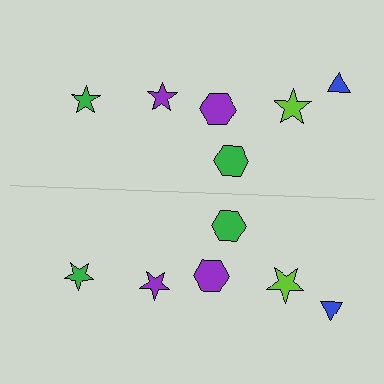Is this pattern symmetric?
Yes, this pattern has bilateral (reflection) symmetry.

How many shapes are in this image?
There are 12 shapes in this image.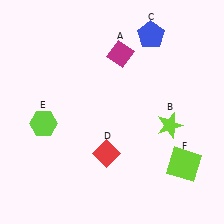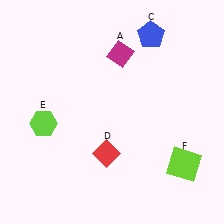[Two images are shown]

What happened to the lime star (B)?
The lime star (B) was removed in Image 2. It was in the bottom-right area of Image 1.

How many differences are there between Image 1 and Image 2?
There is 1 difference between the two images.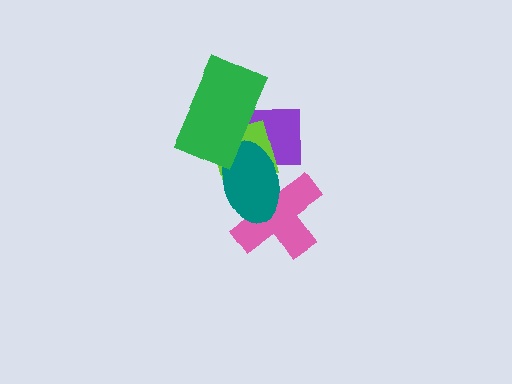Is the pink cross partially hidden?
Yes, it is partially covered by another shape.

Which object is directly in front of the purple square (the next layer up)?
The lime square is directly in front of the purple square.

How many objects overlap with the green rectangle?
3 objects overlap with the green rectangle.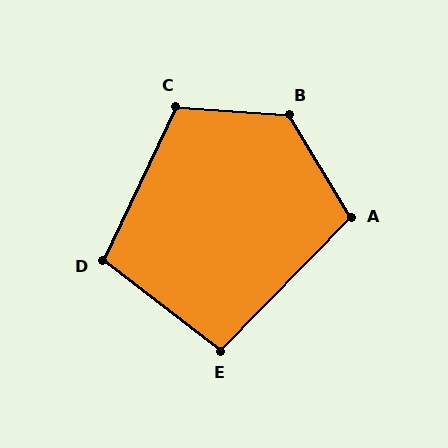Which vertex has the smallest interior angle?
E, at approximately 97 degrees.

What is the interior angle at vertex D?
Approximately 102 degrees (obtuse).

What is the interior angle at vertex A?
Approximately 105 degrees (obtuse).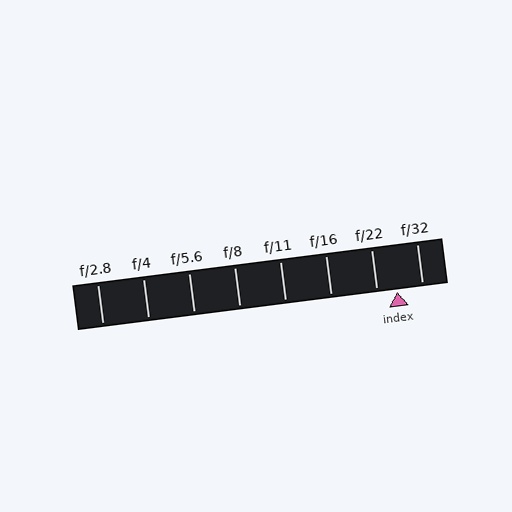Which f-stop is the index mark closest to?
The index mark is closest to f/22.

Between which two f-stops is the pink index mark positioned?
The index mark is between f/22 and f/32.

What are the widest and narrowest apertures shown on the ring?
The widest aperture shown is f/2.8 and the narrowest is f/32.